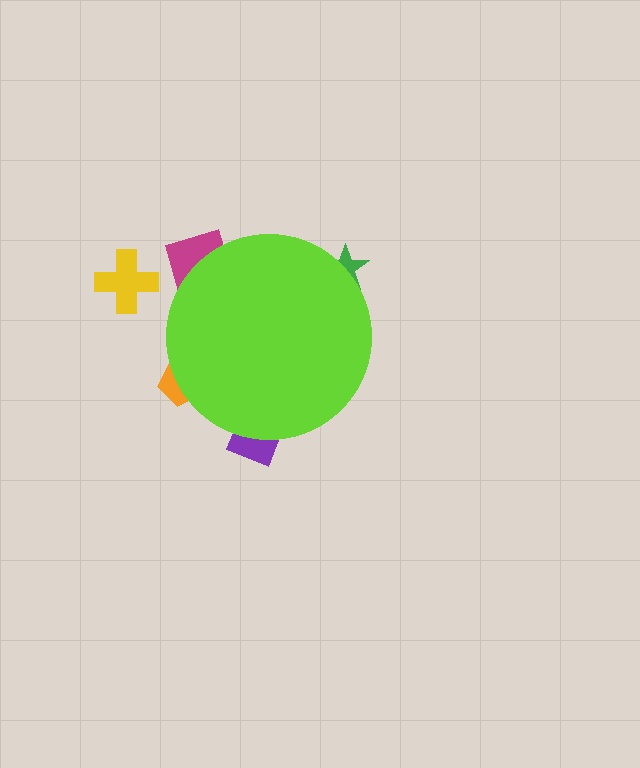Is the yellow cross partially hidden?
No, the yellow cross is fully visible.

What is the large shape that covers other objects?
A lime circle.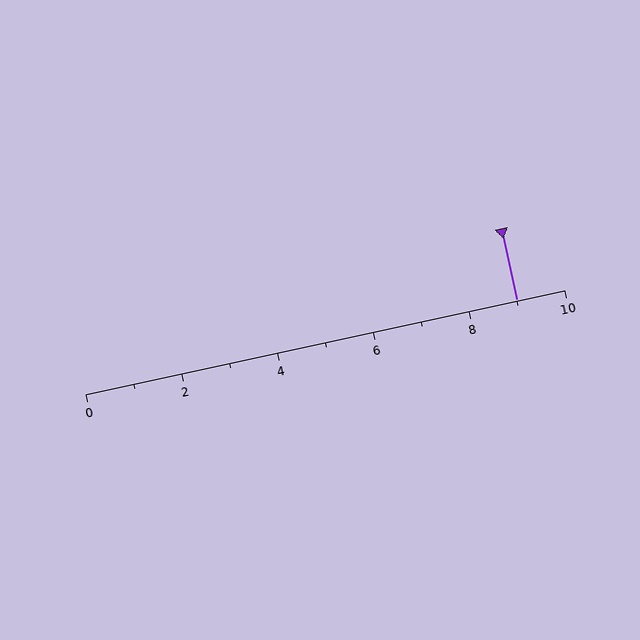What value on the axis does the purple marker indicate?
The marker indicates approximately 9.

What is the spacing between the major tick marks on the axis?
The major ticks are spaced 2 apart.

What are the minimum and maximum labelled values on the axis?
The axis runs from 0 to 10.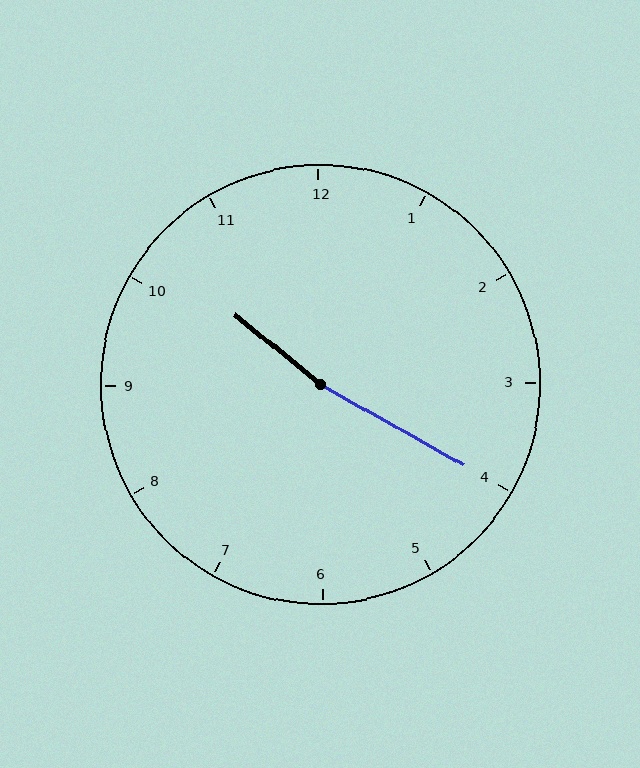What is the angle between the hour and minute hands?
Approximately 170 degrees.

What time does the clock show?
10:20.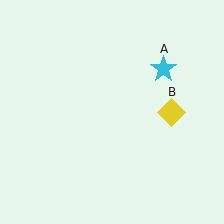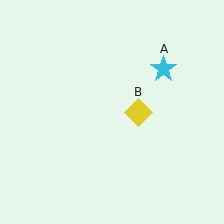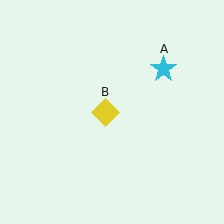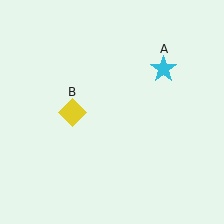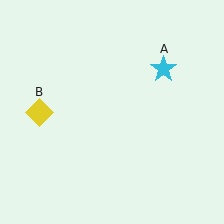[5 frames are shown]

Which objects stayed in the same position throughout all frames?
Cyan star (object A) remained stationary.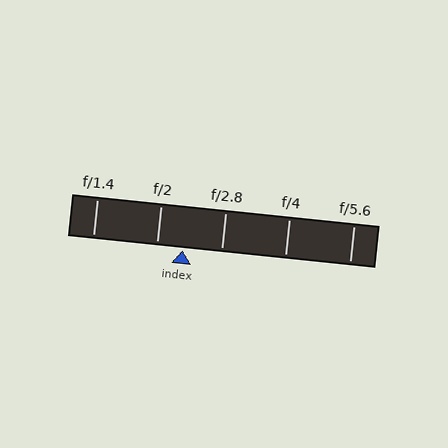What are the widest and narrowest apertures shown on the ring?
The widest aperture shown is f/1.4 and the narrowest is f/5.6.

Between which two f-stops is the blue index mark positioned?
The index mark is between f/2 and f/2.8.